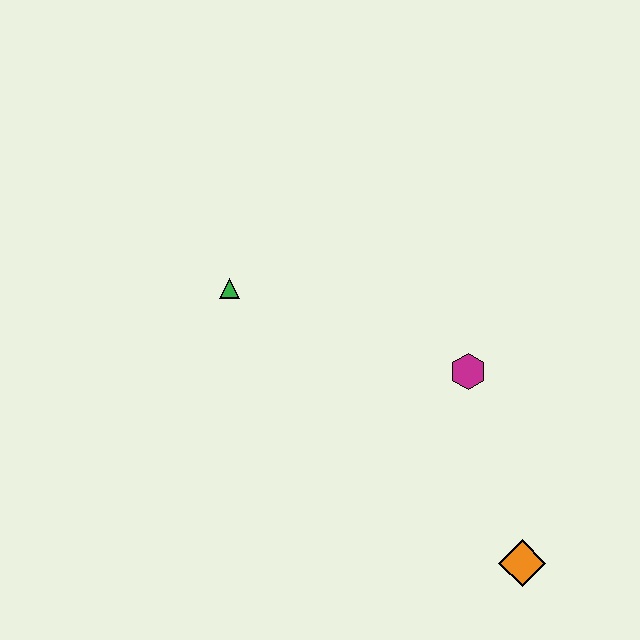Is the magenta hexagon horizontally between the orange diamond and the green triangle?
Yes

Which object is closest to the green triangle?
The magenta hexagon is closest to the green triangle.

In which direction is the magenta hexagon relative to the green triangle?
The magenta hexagon is to the right of the green triangle.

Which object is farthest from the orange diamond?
The green triangle is farthest from the orange diamond.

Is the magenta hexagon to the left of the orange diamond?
Yes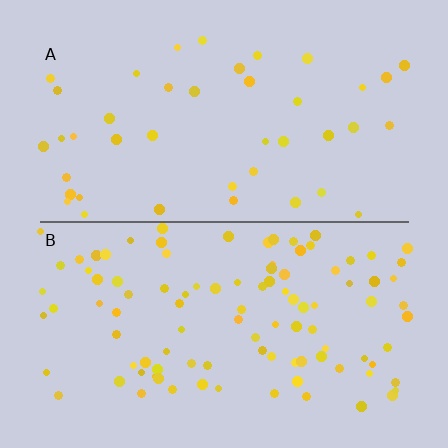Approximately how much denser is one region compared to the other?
Approximately 2.3× — region B over region A.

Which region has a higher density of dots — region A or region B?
B (the bottom).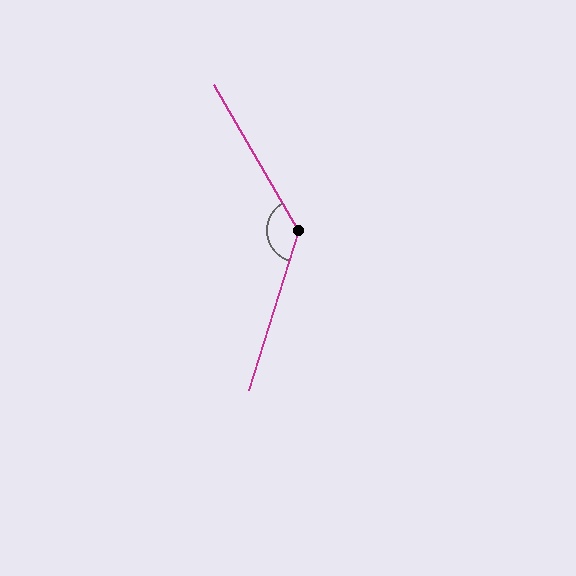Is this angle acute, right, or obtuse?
It is obtuse.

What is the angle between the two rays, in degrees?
Approximately 133 degrees.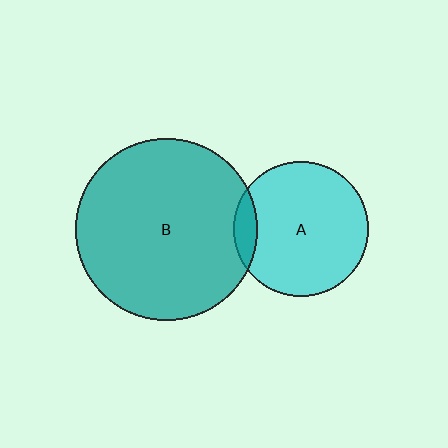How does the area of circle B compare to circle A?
Approximately 1.8 times.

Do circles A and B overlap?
Yes.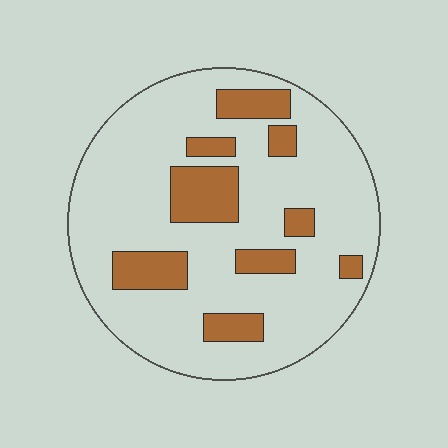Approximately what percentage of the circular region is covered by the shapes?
Approximately 20%.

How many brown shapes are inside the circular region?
9.